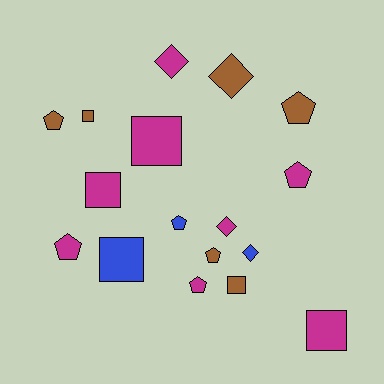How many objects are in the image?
There are 17 objects.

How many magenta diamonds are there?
There are 2 magenta diamonds.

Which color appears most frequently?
Magenta, with 8 objects.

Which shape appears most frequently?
Pentagon, with 7 objects.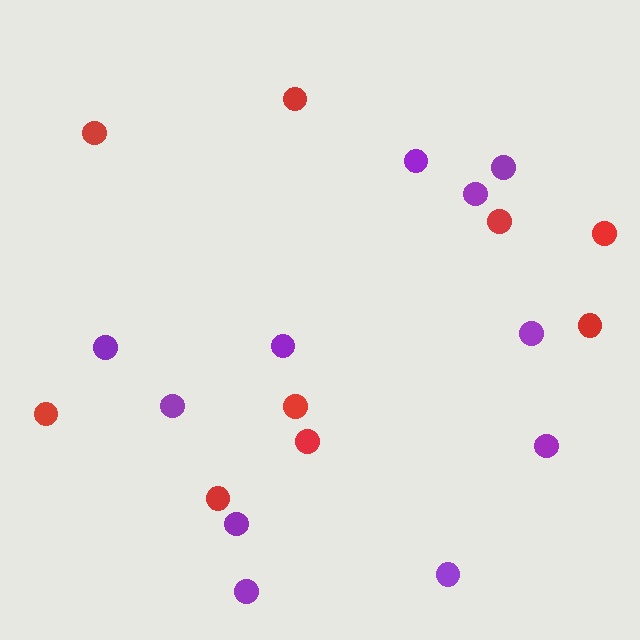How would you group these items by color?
There are 2 groups: one group of purple circles (11) and one group of red circles (9).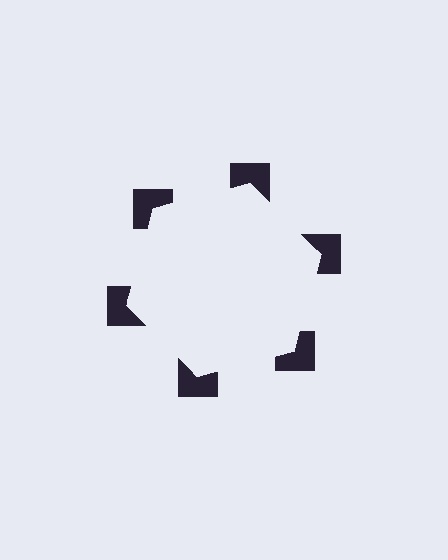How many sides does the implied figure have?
6 sides.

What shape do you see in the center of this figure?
An illusory hexagon — its edges are inferred from the aligned wedge cuts in the notched squares, not physically drawn.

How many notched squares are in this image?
There are 6 — one at each vertex of the illusory hexagon.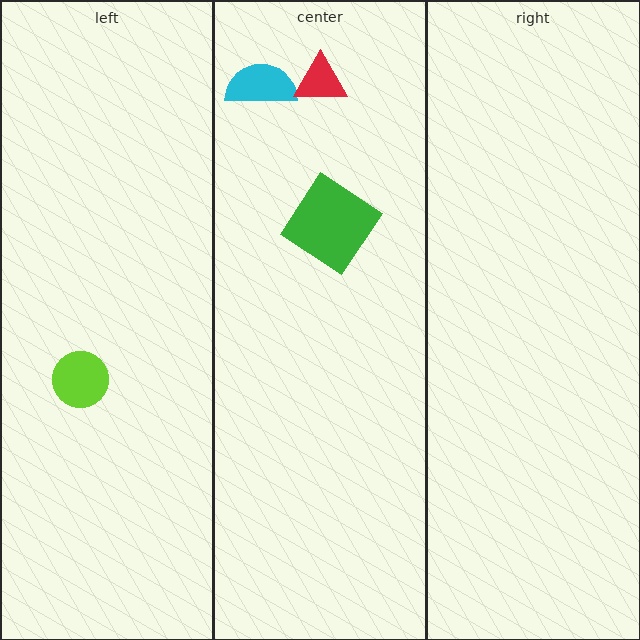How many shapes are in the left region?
1.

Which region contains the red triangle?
The center region.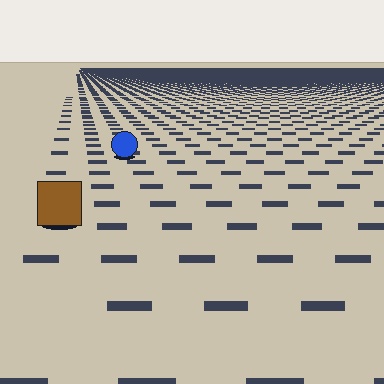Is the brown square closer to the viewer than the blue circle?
Yes. The brown square is closer — you can tell from the texture gradient: the ground texture is coarser near it.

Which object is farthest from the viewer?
The blue circle is farthest from the viewer. It appears smaller and the ground texture around it is denser.